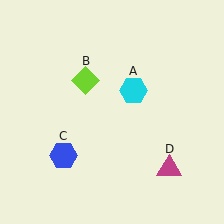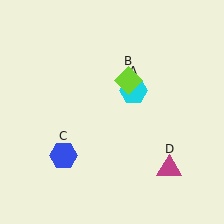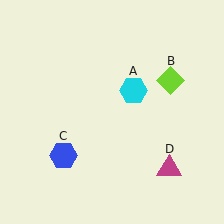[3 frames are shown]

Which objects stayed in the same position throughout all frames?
Cyan hexagon (object A) and blue hexagon (object C) and magenta triangle (object D) remained stationary.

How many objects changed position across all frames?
1 object changed position: lime diamond (object B).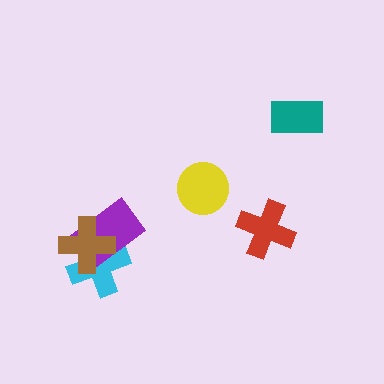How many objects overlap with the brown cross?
2 objects overlap with the brown cross.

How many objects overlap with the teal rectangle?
0 objects overlap with the teal rectangle.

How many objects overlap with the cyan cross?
2 objects overlap with the cyan cross.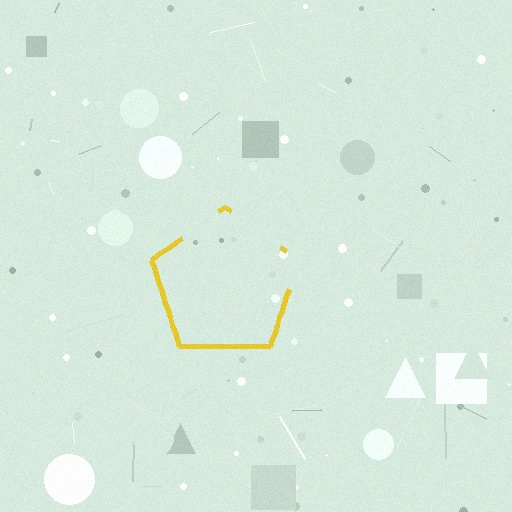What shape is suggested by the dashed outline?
The dashed outline suggests a pentagon.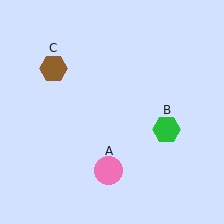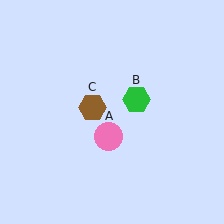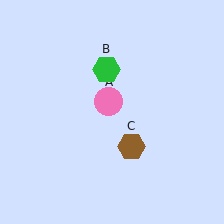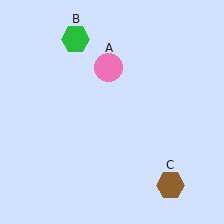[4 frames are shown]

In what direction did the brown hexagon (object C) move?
The brown hexagon (object C) moved down and to the right.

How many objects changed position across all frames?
3 objects changed position: pink circle (object A), green hexagon (object B), brown hexagon (object C).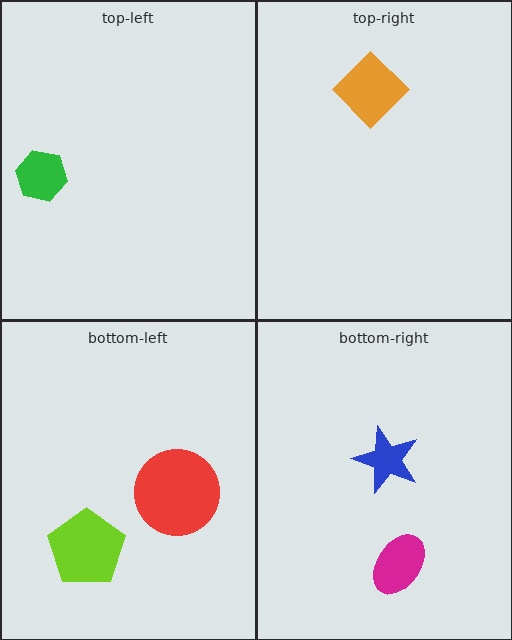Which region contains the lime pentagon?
The bottom-left region.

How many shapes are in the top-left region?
1.